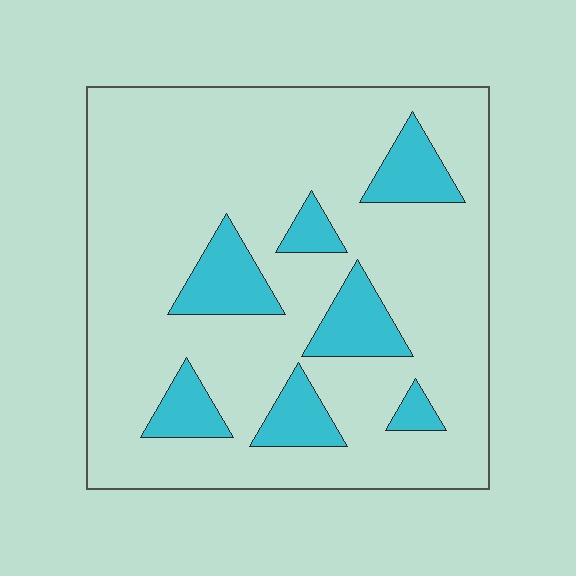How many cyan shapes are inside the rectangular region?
7.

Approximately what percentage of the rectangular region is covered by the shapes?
Approximately 20%.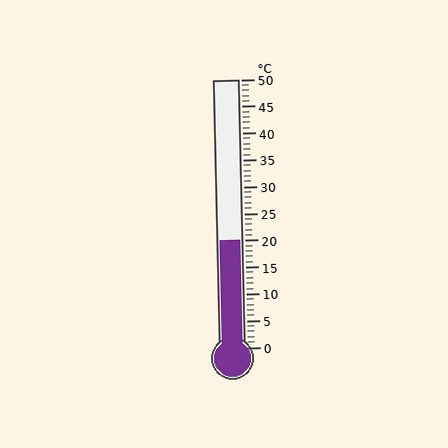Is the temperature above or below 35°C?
The temperature is below 35°C.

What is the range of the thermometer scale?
The thermometer scale ranges from 0°C to 50°C.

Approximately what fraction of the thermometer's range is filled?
The thermometer is filled to approximately 40% of its range.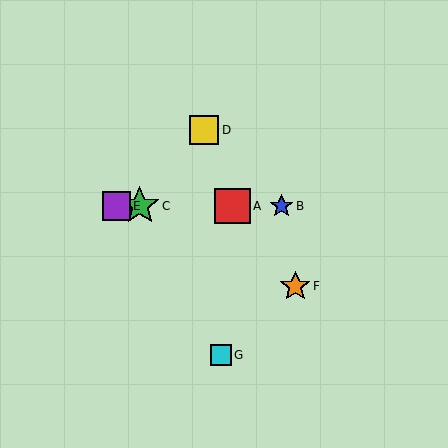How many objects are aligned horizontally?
4 objects (A, B, C, E) are aligned horizontally.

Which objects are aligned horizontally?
Objects A, B, C, E are aligned horizontally.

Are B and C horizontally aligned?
Yes, both are at y≈206.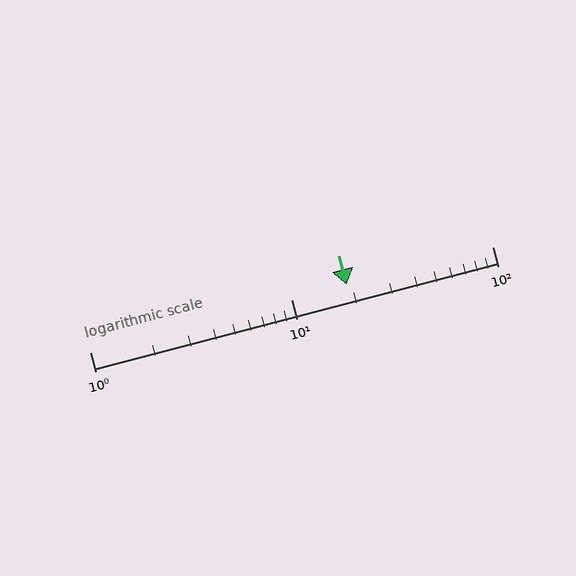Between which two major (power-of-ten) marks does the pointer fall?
The pointer is between 10 and 100.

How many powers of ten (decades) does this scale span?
The scale spans 2 decades, from 1 to 100.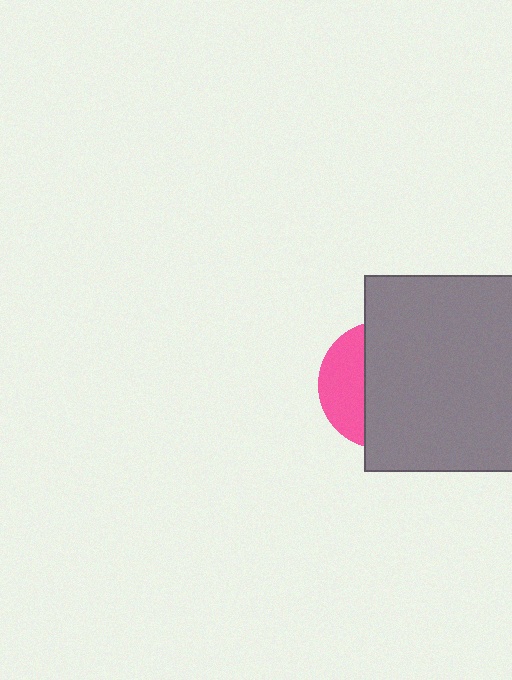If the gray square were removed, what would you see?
You would see the complete pink circle.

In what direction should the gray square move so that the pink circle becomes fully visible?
The gray square should move right. That is the shortest direction to clear the overlap and leave the pink circle fully visible.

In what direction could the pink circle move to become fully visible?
The pink circle could move left. That would shift it out from behind the gray square entirely.